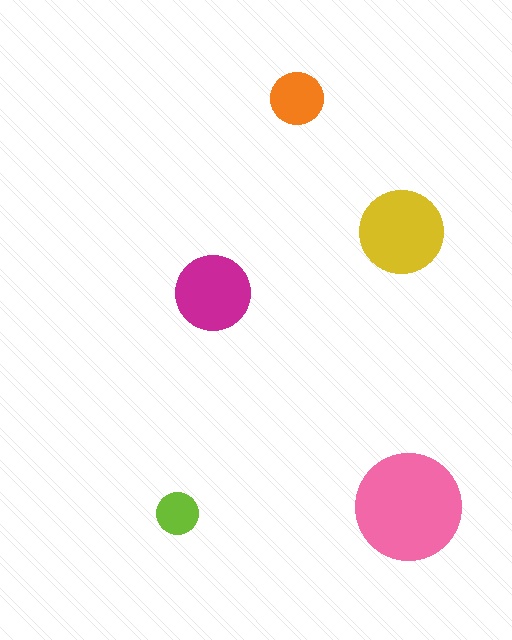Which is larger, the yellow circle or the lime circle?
The yellow one.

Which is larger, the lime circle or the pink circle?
The pink one.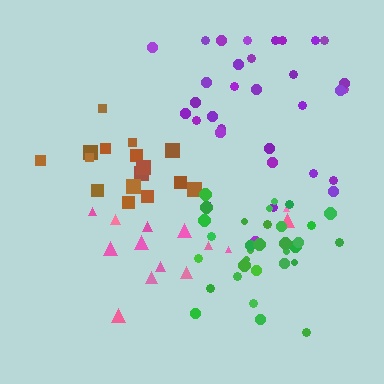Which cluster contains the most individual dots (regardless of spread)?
Purple (35).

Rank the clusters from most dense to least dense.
green, brown, purple, pink.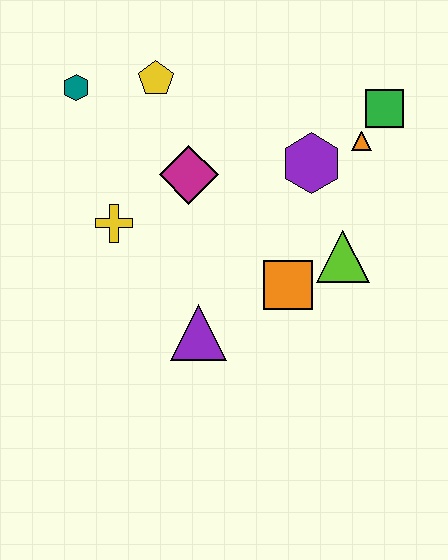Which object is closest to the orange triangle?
The green square is closest to the orange triangle.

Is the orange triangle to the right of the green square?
No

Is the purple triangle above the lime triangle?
No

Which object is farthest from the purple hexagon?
The teal hexagon is farthest from the purple hexagon.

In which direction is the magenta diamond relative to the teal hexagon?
The magenta diamond is to the right of the teal hexagon.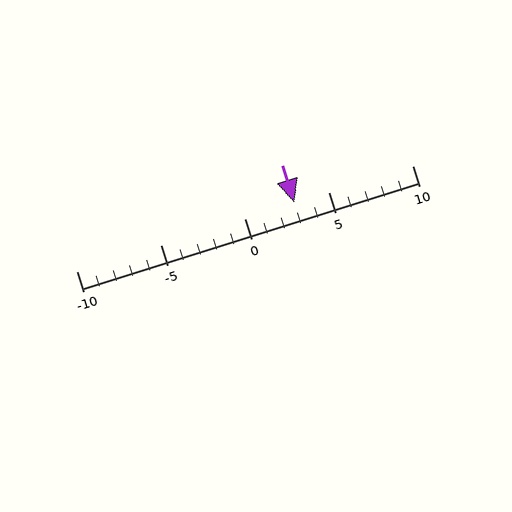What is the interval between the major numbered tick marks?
The major tick marks are spaced 5 units apart.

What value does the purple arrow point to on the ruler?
The purple arrow points to approximately 3.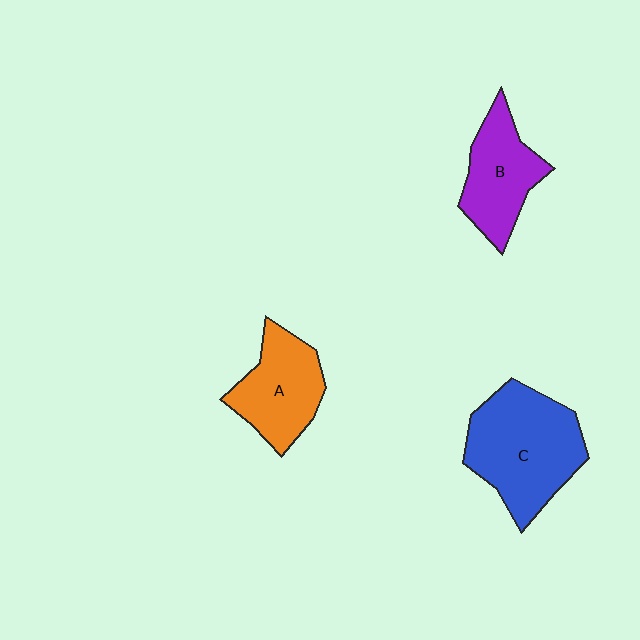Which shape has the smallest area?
Shape B (purple).